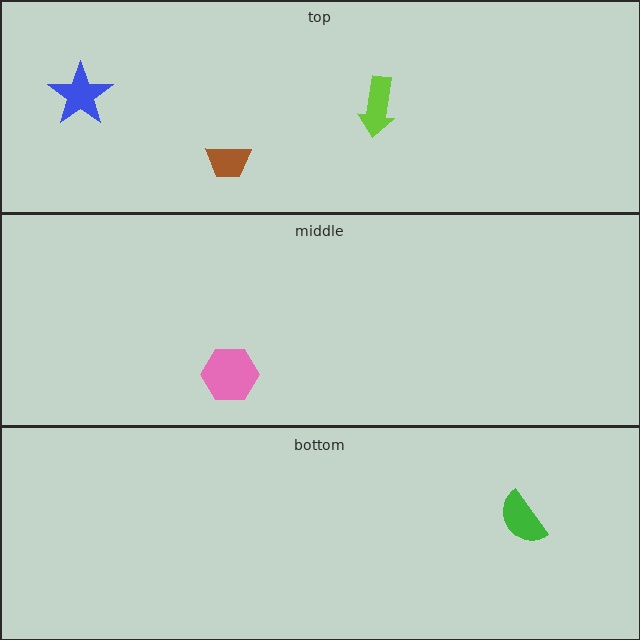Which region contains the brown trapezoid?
The top region.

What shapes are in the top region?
The lime arrow, the brown trapezoid, the blue star.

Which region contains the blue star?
The top region.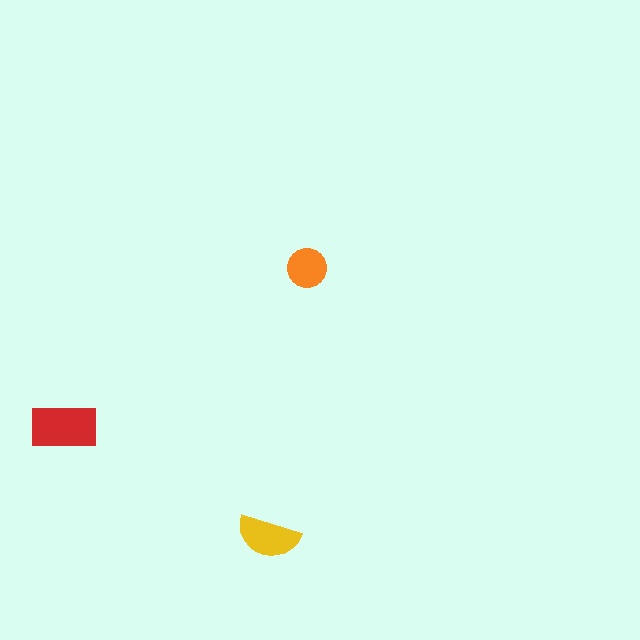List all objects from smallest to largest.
The orange circle, the yellow semicircle, the red rectangle.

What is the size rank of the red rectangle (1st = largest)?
1st.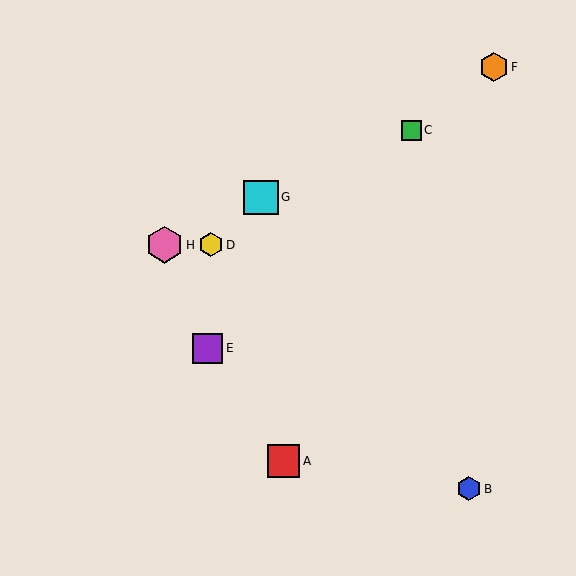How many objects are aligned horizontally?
2 objects (D, H) are aligned horizontally.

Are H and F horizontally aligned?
No, H is at y≈245 and F is at y≈67.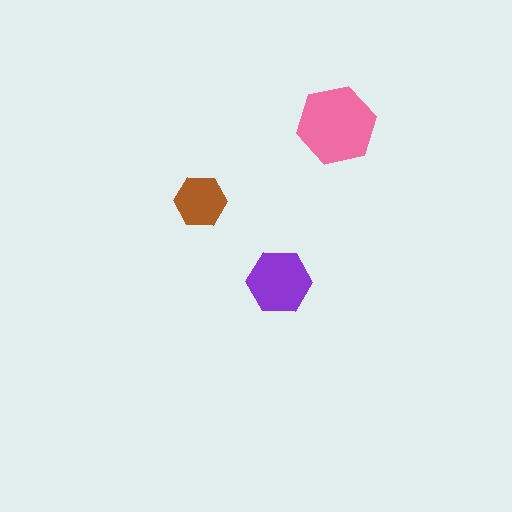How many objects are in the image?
There are 3 objects in the image.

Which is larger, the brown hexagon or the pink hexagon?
The pink one.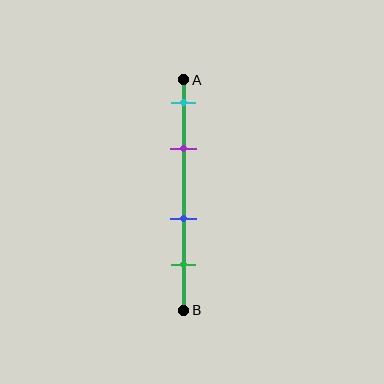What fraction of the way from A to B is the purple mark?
The purple mark is approximately 30% (0.3) of the way from A to B.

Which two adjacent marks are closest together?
The cyan and purple marks are the closest adjacent pair.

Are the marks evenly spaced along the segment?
No, the marks are not evenly spaced.